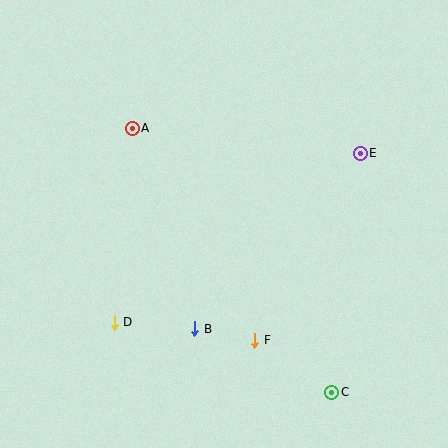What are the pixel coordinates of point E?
Point E is at (360, 153).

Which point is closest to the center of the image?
Point B at (195, 329) is closest to the center.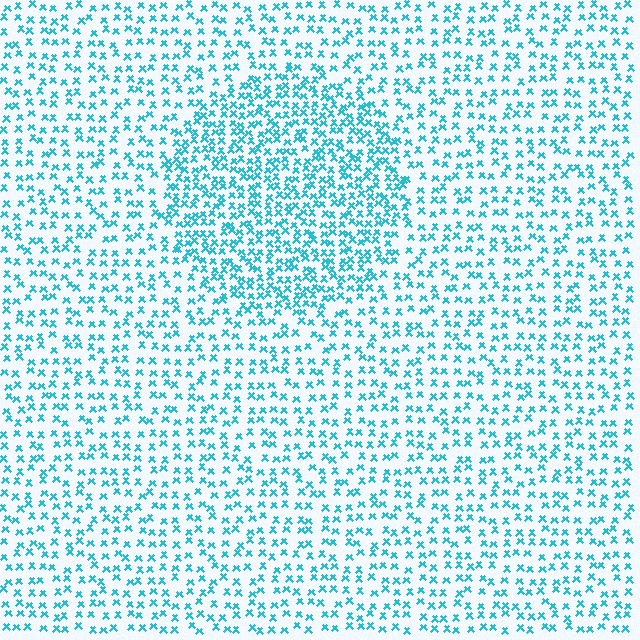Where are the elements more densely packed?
The elements are more densely packed inside the circle boundary.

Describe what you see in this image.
The image contains small cyan elements arranged at two different densities. A circle-shaped region is visible where the elements are more densely packed than the surrounding area.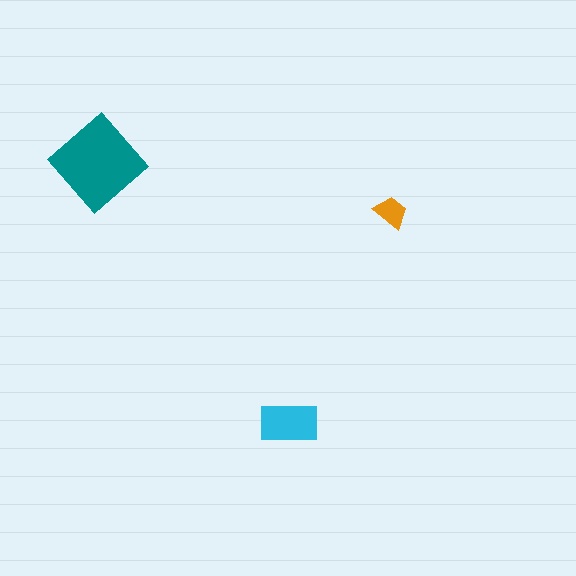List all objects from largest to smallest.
The teal diamond, the cyan rectangle, the orange trapezoid.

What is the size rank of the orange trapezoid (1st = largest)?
3rd.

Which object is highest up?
The teal diamond is topmost.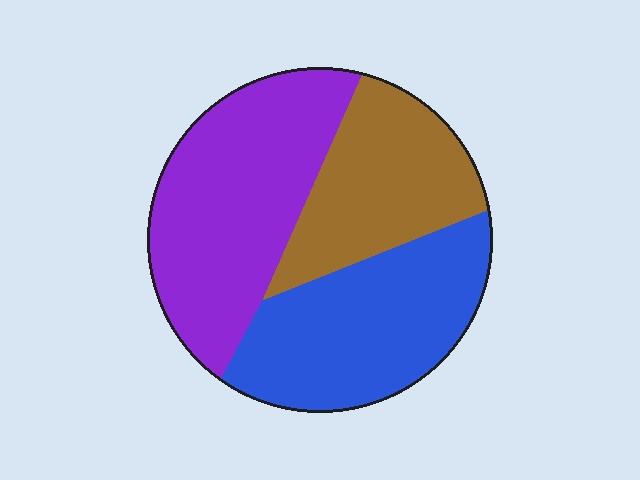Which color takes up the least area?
Brown, at roughly 25%.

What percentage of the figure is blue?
Blue takes up about one third (1/3) of the figure.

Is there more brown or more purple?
Purple.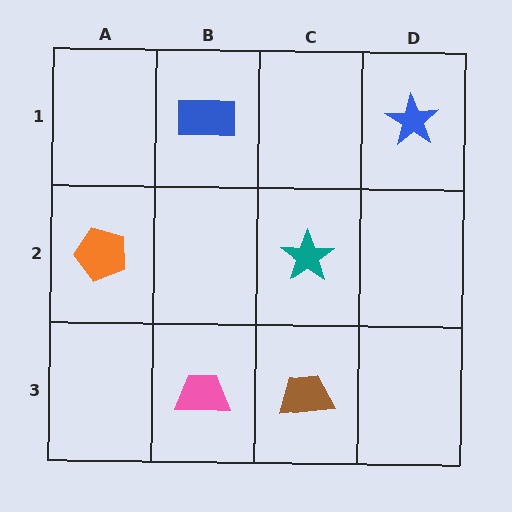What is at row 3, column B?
A pink trapezoid.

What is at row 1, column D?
A blue star.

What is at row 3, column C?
A brown trapezoid.